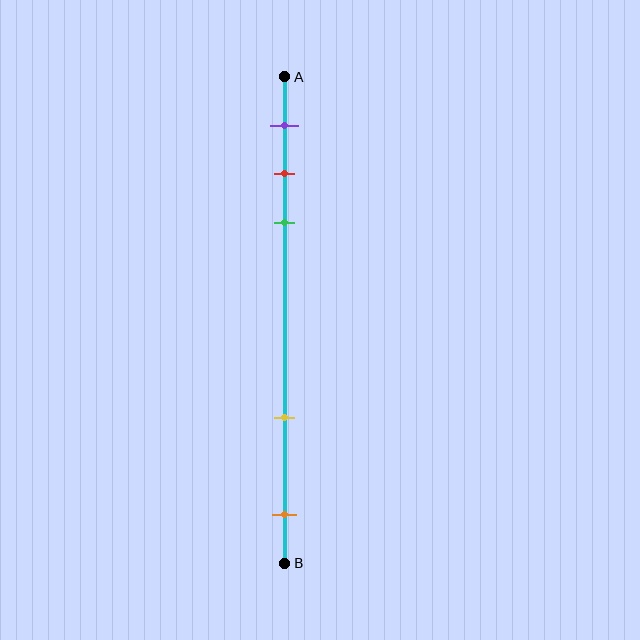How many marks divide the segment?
There are 5 marks dividing the segment.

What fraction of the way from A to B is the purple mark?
The purple mark is approximately 10% (0.1) of the way from A to B.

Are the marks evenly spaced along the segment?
No, the marks are not evenly spaced.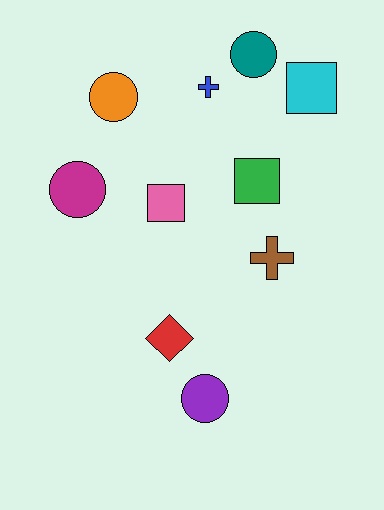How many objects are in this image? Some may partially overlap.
There are 10 objects.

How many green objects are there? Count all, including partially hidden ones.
There is 1 green object.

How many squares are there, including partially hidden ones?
There are 3 squares.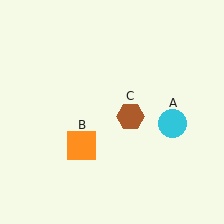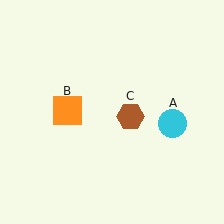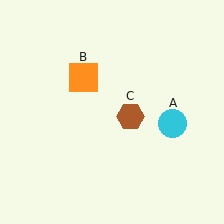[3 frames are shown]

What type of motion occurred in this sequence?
The orange square (object B) rotated clockwise around the center of the scene.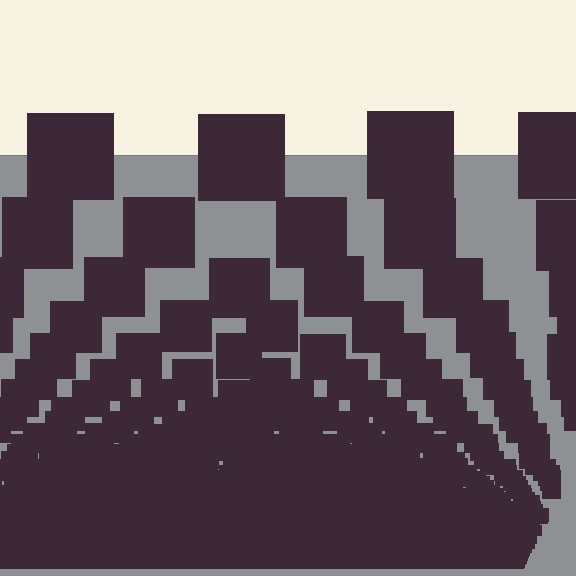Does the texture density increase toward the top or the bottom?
Density increases toward the bottom.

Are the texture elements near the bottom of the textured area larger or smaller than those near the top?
Smaller. The gradient is inverted — elements near the bottom are smaller and denser.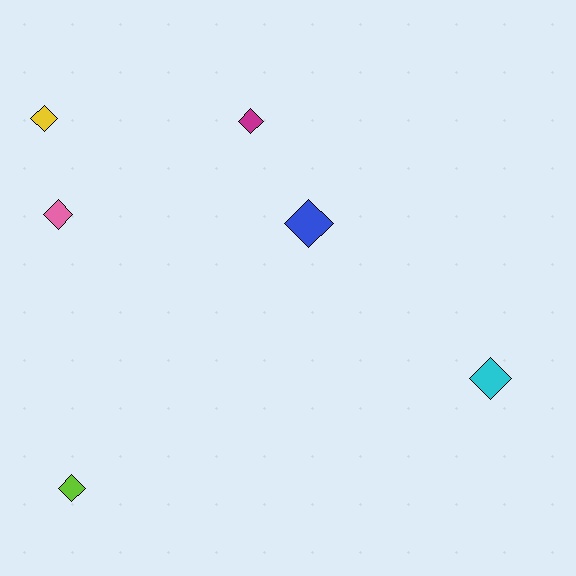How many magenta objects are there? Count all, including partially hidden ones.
There is 1 magenta object.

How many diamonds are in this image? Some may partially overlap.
There are 6 diamonds.